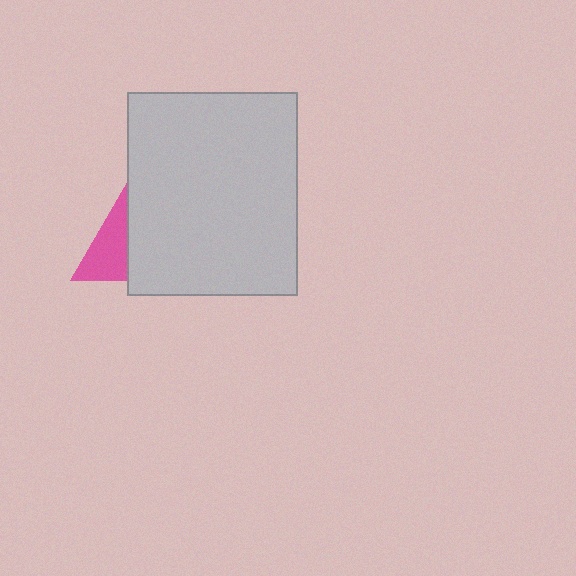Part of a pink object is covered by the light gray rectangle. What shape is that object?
It is a triangle.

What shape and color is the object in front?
The object in front is a light gray rectangle.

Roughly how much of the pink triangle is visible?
A small part of it is visible (roughly 39%).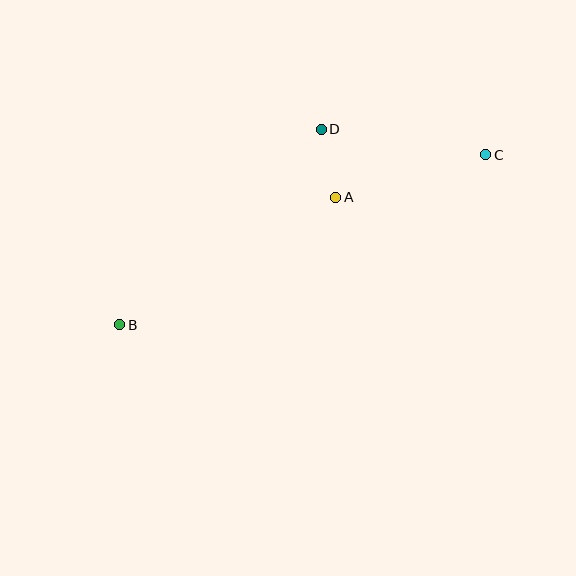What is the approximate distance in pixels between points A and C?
The distance between A and C is approximately 156 pixels.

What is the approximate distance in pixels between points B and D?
The distance between B and D is approximately 281 pixels.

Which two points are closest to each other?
Points A and D are closest to each other.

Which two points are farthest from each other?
Points B and C are farthest from each other.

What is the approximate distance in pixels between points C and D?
The distance between C and D is approximately 166 pixels.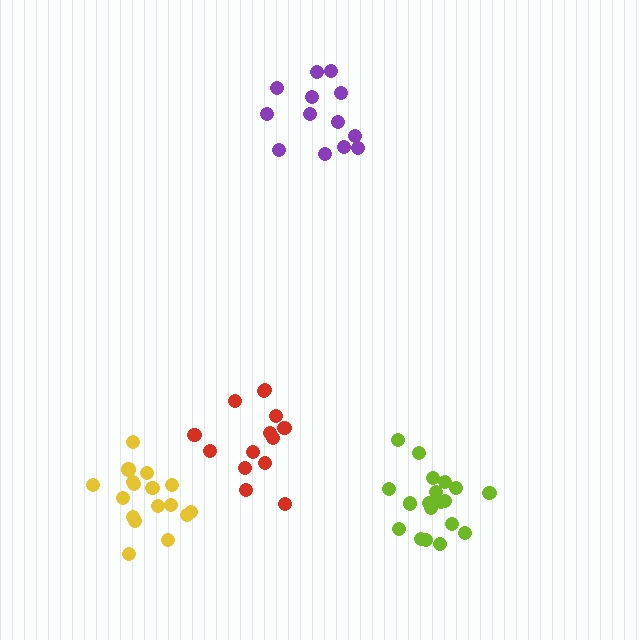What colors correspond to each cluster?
The clusters are colored: lime, purple, yellow, red.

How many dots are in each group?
Group 1: 19 dots, Group 2: 13 dots, Group 3: 17 dots, Group 4: 14 dots (63 total).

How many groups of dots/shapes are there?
There are 4 groups.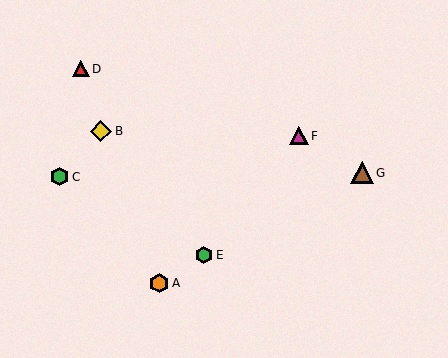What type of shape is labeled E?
Shape E is a green hexagon.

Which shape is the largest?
The brown triangle (labeled G) is the largest.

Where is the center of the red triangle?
The center of the red triangle is at (81, 69).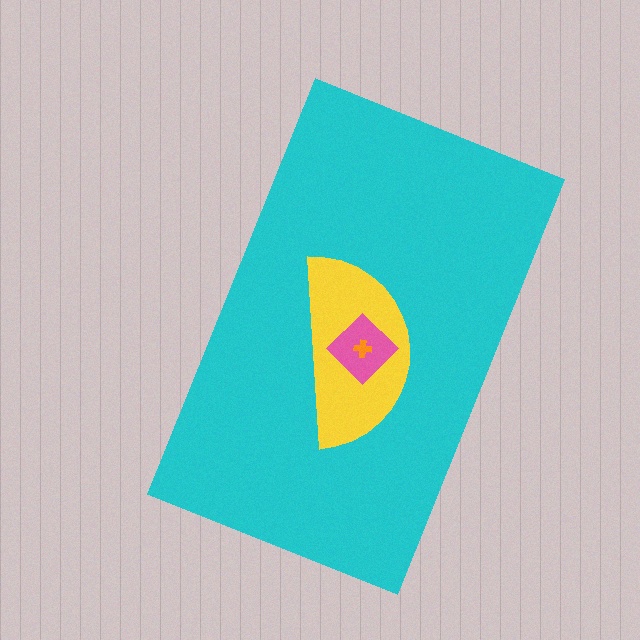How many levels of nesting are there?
4.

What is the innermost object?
The orange cross.